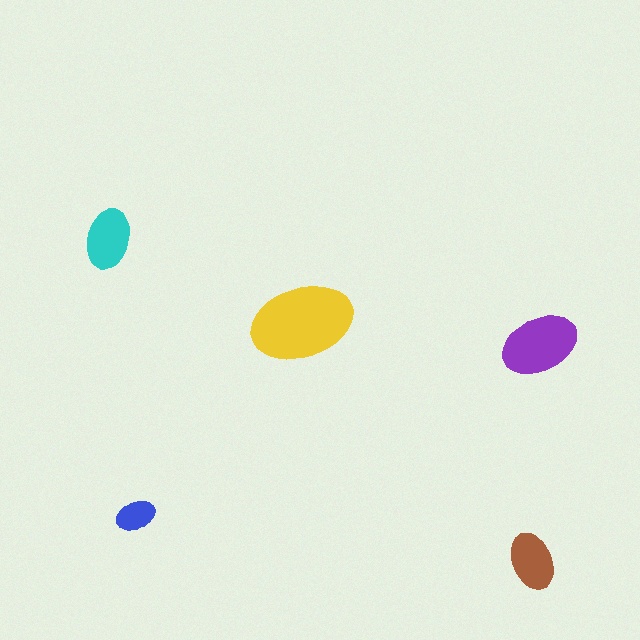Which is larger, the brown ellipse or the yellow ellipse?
The yellow one.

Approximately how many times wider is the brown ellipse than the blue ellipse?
About 1.5 times wider.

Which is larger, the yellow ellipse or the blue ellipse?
The yellow one.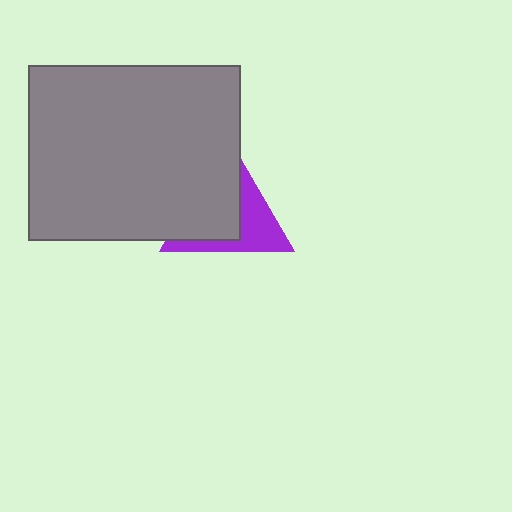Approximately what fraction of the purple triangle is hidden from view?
Roughly 59% of the purple triangle is hidden behind the gray rectangle.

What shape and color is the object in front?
The object in front is a gray rectangle.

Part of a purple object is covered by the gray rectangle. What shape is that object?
It is a triangle.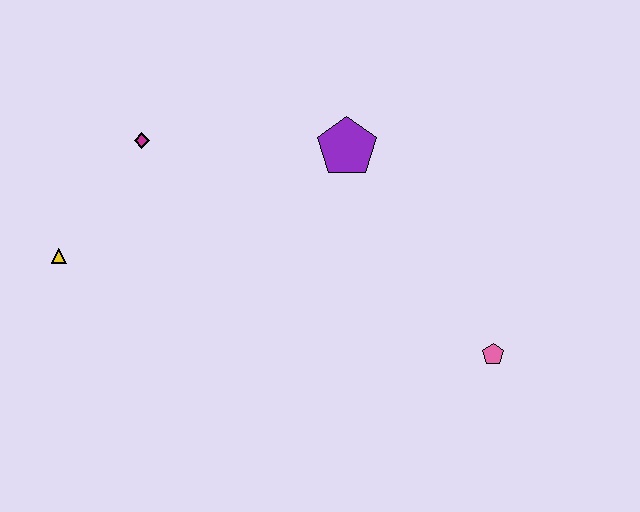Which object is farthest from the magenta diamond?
The pink pentagon is farthest from the magenta diamond.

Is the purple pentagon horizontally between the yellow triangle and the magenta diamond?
No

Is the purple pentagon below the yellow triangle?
No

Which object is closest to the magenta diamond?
The yellow triangle is closest to the magenta diamond.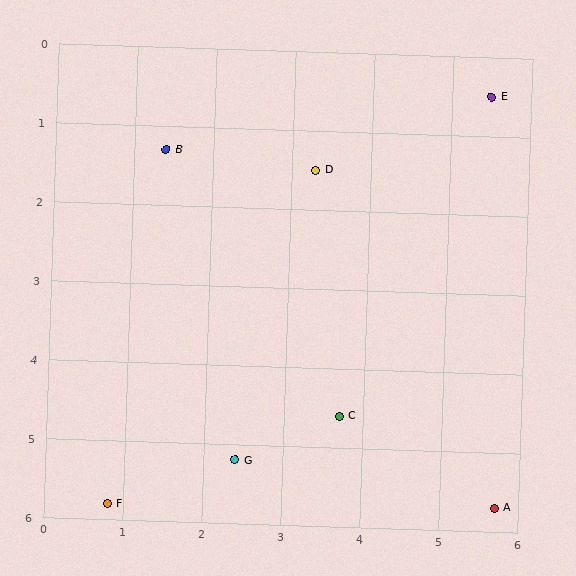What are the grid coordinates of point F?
Point F is at approximately (0.8, 5.8).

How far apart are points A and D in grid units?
Points A and D are about 4.8 grid units apart.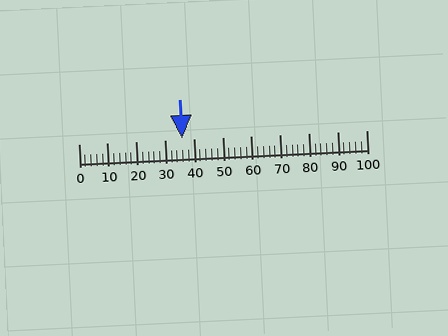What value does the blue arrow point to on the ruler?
The blue arrow points to approximately 36.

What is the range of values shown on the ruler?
The ruler shows values from 0 to 100.